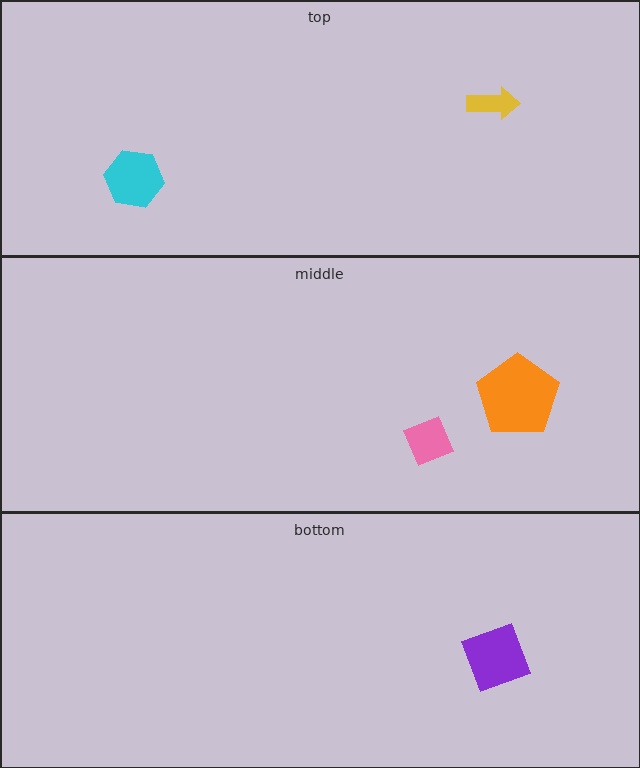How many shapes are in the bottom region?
1.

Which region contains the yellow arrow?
The top region.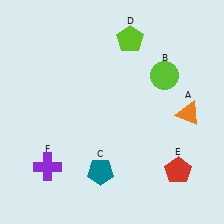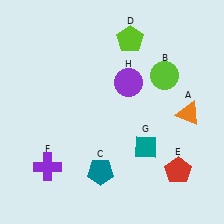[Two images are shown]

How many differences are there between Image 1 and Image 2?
There are 2 differences between the two images.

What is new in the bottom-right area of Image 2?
A teal diamond (G) was added in the bottom-right area of Image 2.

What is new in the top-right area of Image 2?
A purple circle (H) was added in the top-right area of Image 2.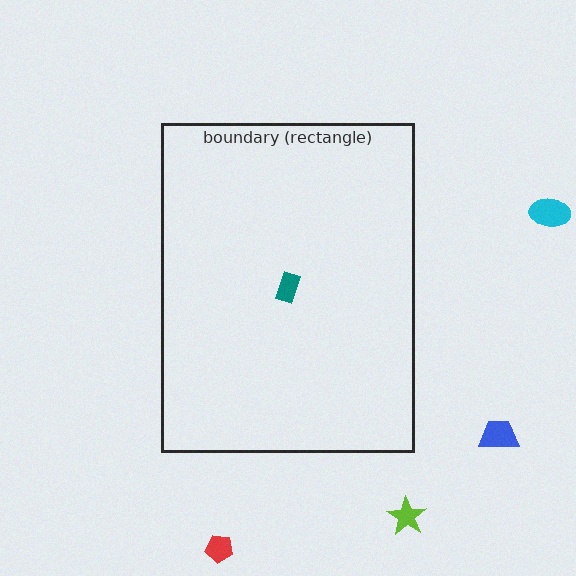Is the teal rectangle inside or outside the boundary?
Inside.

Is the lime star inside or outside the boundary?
Outside.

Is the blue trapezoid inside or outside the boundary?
Outside.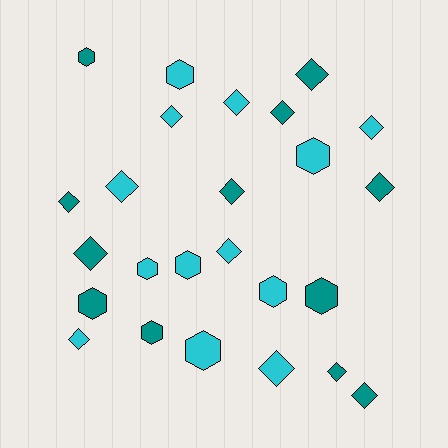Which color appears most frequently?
Cyan, with 13 objects.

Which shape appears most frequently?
Diamond, with 15 objects.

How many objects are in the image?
There are 25 objects.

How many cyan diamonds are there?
There are 7 cyan diamonds.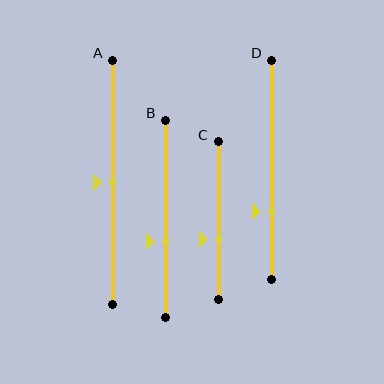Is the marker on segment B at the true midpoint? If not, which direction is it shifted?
No, the marker on segment B is shifted downward by about 12% of the segment length.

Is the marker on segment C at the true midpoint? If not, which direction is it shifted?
No, the marker on segment C is shifted downward by about 12% of the segment length.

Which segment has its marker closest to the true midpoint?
Segment A has its marker closest to the true midpoint.